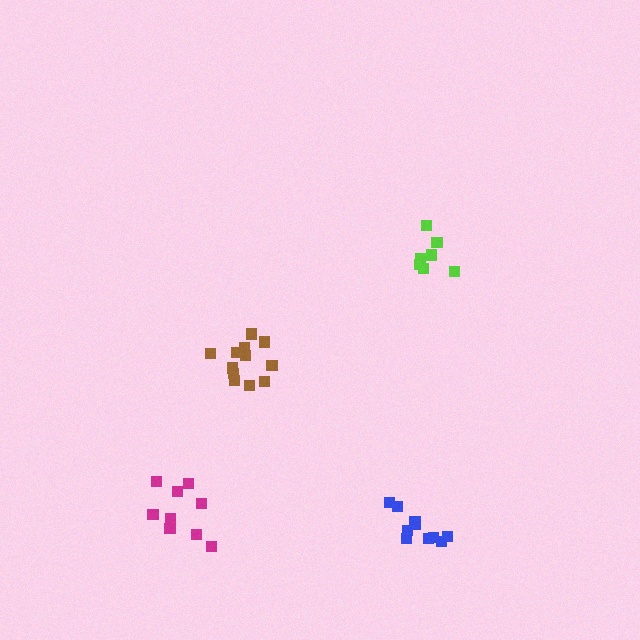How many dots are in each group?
Group 1: 10 dots, Group 2: 12 dots, Group 3: 7 dots, Group 4: 9 dots (38 total).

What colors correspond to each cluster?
The clusters are colored: blue, brown, lime, magenta.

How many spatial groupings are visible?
There are 4 spatial groupings.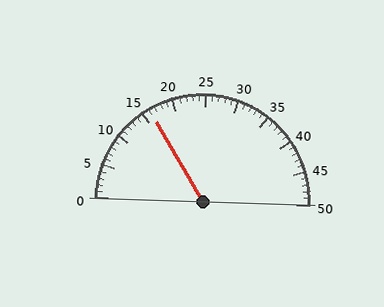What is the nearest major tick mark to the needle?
The nearest major tick mark is 15.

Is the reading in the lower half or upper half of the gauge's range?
The reading is in the lower half of the range (0 to 50).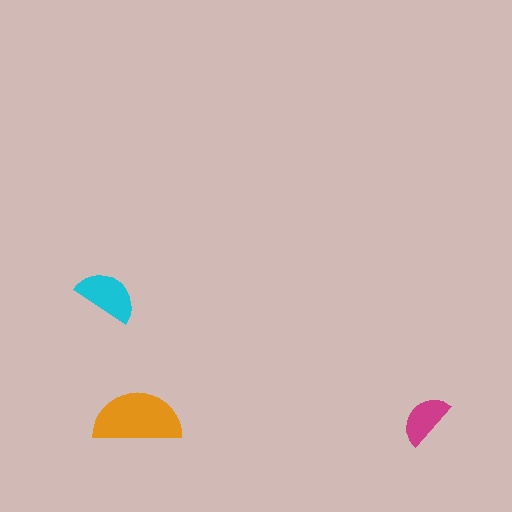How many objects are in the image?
There are 3 objects in the image.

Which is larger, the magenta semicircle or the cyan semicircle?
The cyan one.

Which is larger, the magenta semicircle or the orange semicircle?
The orange one.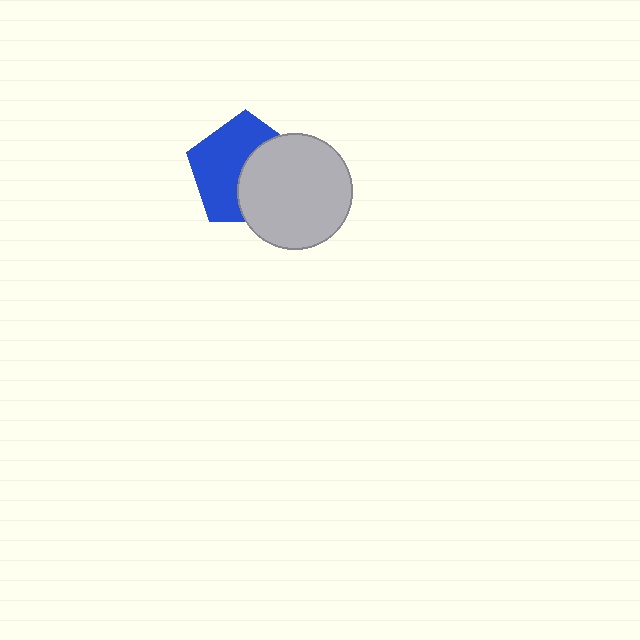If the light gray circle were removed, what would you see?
You would see the complete blue pentagon.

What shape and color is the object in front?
The object in front is a light gray circle.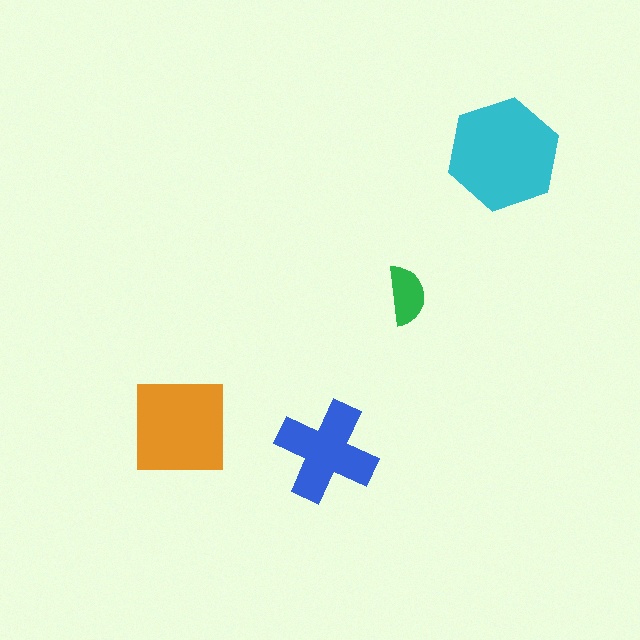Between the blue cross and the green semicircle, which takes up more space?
The blue cross.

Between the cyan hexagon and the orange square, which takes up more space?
The cyan hexagon.